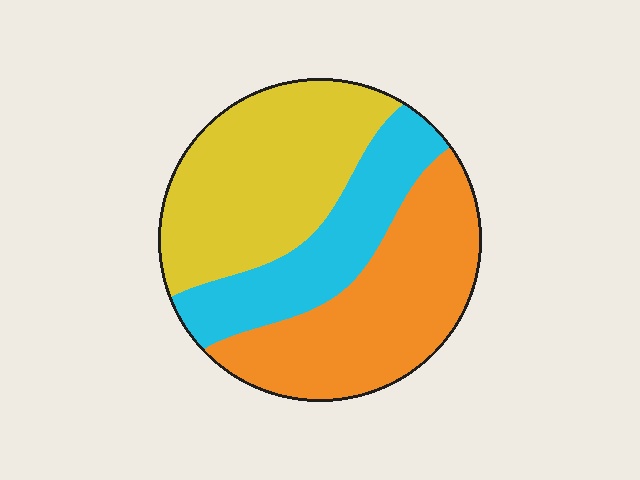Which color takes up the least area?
Cyan, at roughly 25%.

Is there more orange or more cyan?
Orange.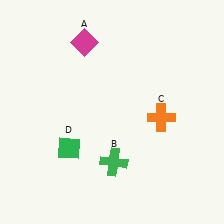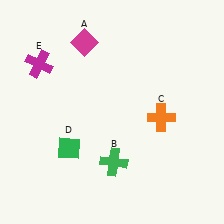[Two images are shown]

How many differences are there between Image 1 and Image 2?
There is 1 difference between the two images.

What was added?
A magenta cross (E) was added in Image 2.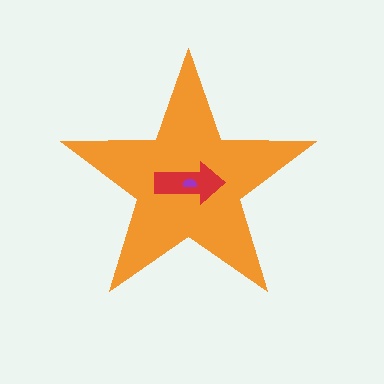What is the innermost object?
The purple semicircle.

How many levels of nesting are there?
3.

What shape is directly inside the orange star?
The red arrow.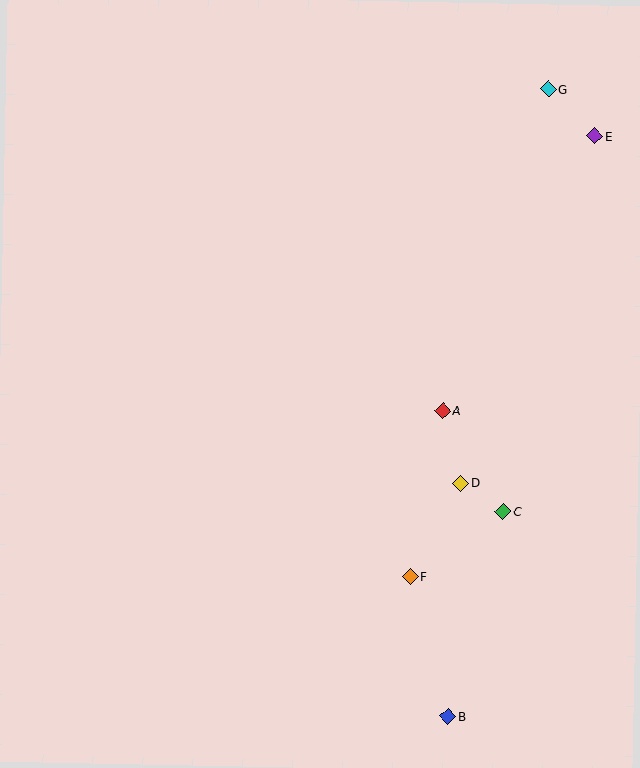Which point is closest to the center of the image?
Point A at (443, 411) is closest to the center.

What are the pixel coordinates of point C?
Point C is at (503, 511).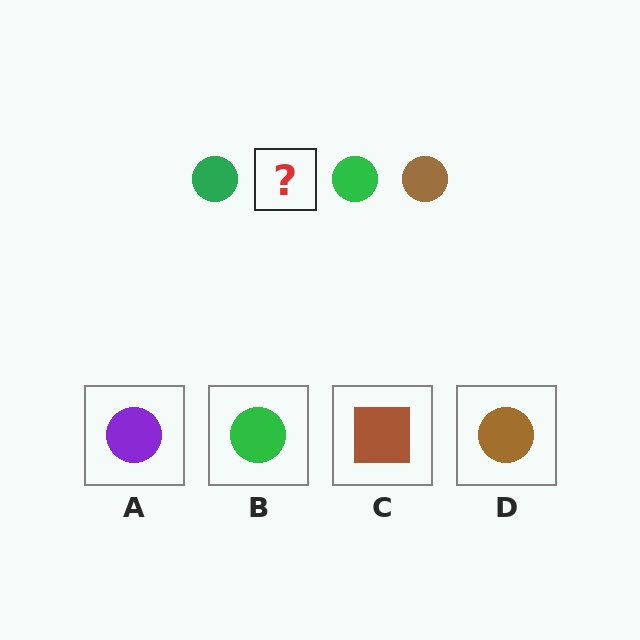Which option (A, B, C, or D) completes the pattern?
D.